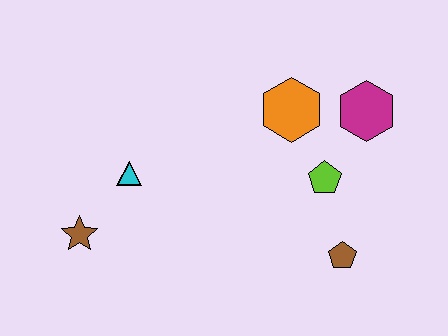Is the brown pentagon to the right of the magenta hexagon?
No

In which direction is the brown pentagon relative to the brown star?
The brown pentagon is to the right of the brown star.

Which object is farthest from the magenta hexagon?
The brown star is farthest from the magenta hexagon.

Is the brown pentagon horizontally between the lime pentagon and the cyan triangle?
No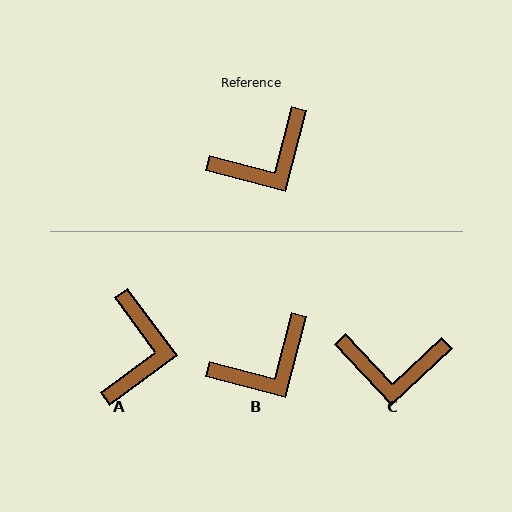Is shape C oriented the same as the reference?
No, it is off by about 32 degrees.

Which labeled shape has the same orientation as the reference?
B.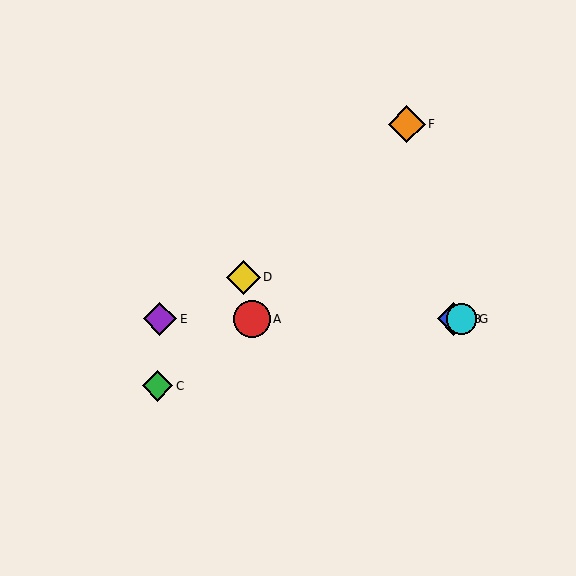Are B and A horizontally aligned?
Yes, both are at y≈319.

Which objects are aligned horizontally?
Objects A, B, E, G are aligned horizontally.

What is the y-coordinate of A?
Object A is at y≈319.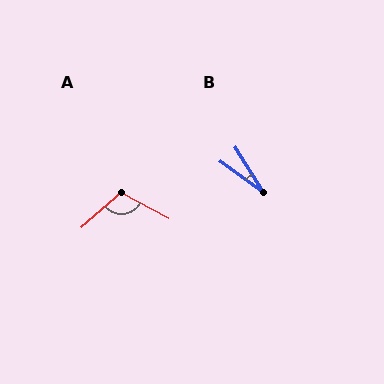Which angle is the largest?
A, at approximately 110 degrees.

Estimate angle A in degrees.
Approximately 110 degrees.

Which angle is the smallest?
B, at approximately 23 degrees.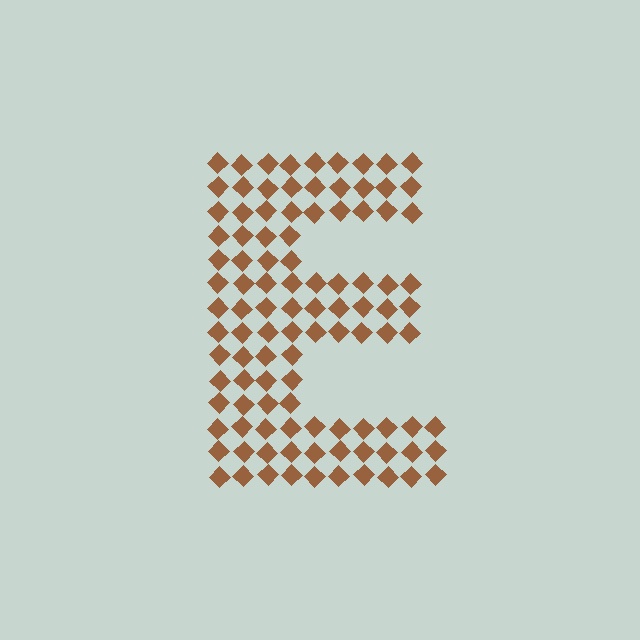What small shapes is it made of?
It is made of small diamonds.